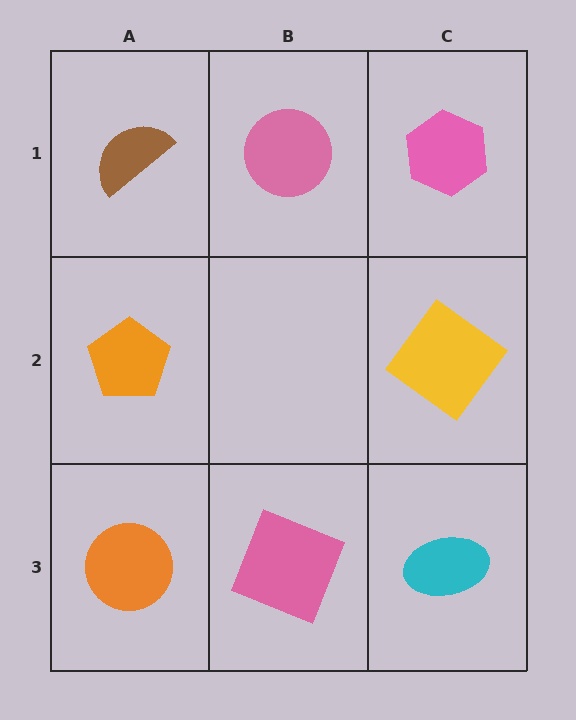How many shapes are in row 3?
3 shapes.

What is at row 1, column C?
A pink hexagon.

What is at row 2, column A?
An orange pentagon.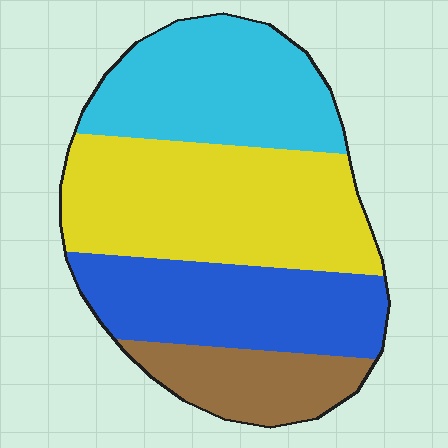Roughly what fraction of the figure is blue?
Blue takes up less than a quarter of the figure.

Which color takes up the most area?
Yellow, at roughly 35%.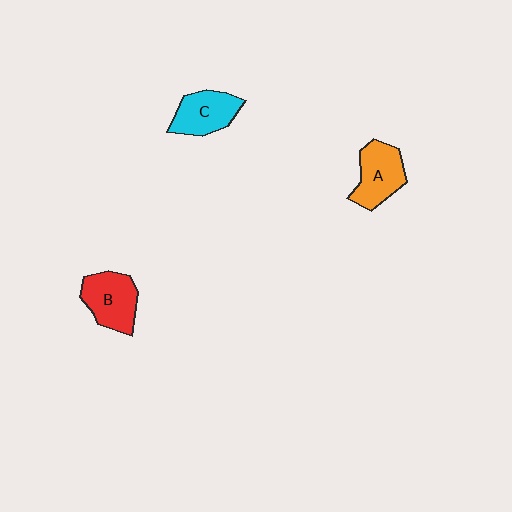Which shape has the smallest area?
Shape C (cyan).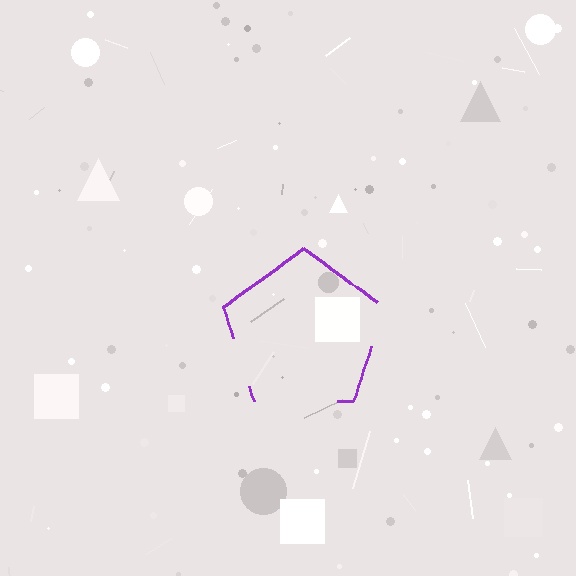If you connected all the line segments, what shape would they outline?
They would outline a pentagon.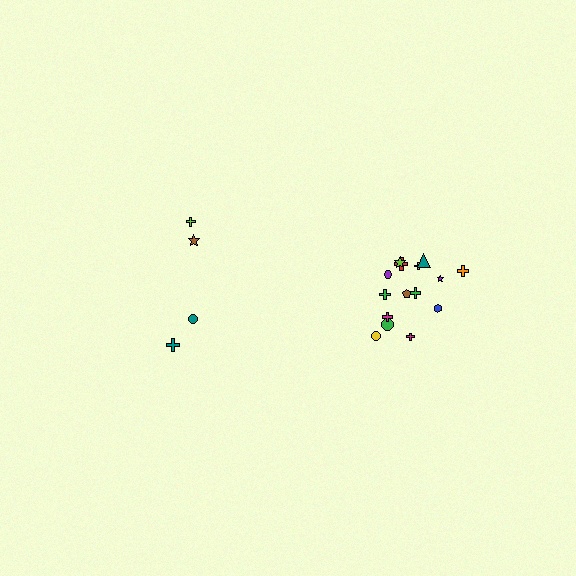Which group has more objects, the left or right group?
The right group.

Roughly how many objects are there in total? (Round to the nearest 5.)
Roughly 20 objects in total.